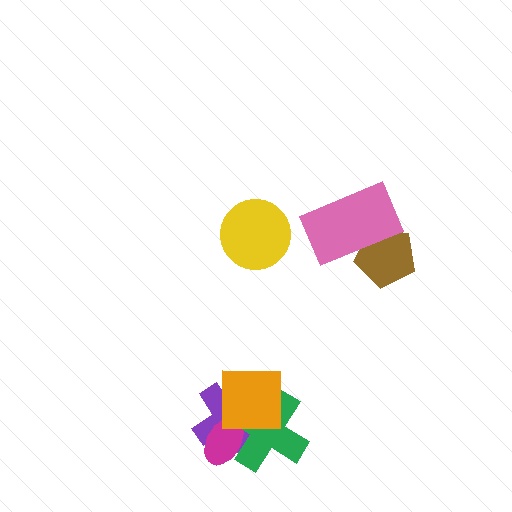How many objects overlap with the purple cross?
3 objects overlap with the purple cross.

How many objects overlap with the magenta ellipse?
3 objects overlap with the magenta ellipse.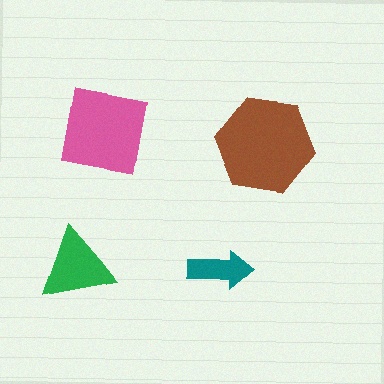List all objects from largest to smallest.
The brown hexagon, the pink square, the green triangle, the teal arrow.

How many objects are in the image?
There are 4 objects in the image.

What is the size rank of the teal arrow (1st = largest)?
4th.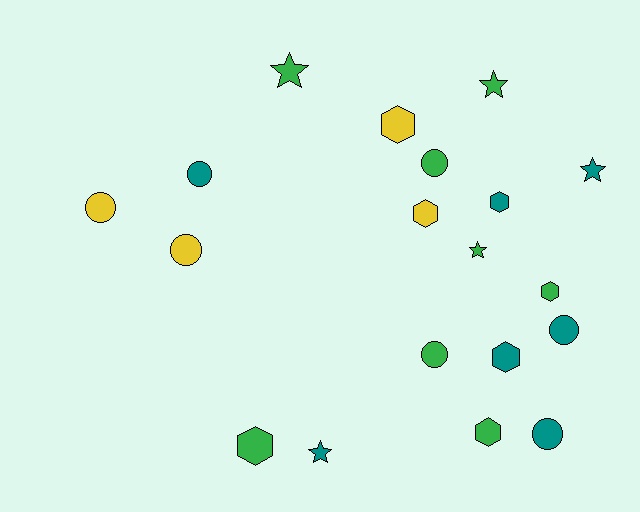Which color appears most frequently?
Green, with 8 objects.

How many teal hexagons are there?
There are 2 teal hexagons.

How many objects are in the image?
There are 19 objects.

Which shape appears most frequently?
Circle, with 7 objects.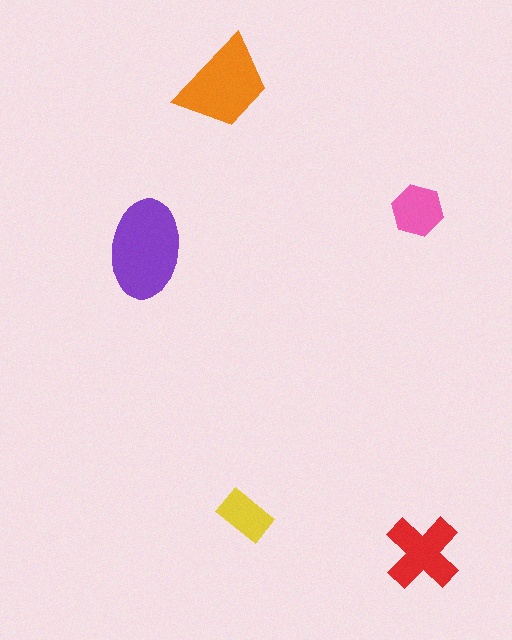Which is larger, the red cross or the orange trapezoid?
The orange trapezoid.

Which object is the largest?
The purple ellipse.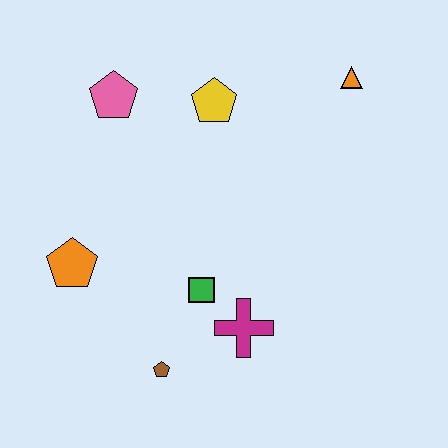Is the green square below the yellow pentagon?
Yes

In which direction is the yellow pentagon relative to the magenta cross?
The yellow pentagon is above the magenta cross.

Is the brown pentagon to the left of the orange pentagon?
No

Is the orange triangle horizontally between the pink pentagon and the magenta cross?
No